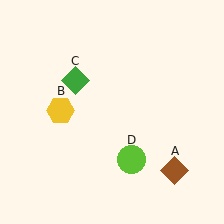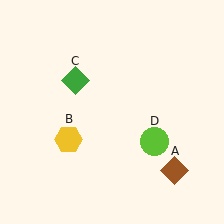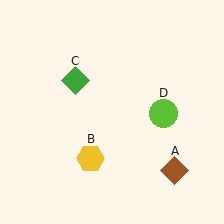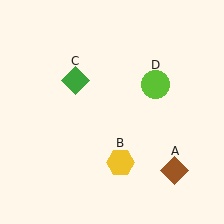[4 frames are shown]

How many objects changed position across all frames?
2 objects changed position: yellow hexagon (object B), lime circle (object D).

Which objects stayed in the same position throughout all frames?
Brown diamond (object A) and green diamond (object C) remained stationary.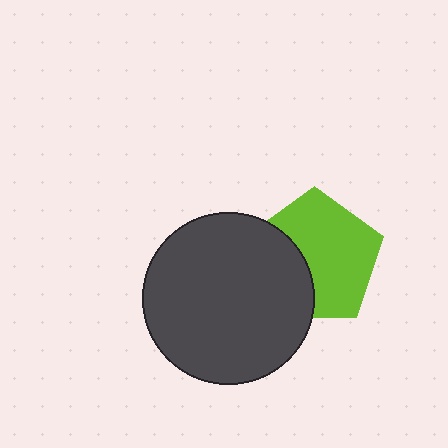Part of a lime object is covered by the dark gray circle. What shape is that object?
It is a pentagon.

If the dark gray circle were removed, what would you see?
You would see the complete lime pentagon.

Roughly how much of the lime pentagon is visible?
About half of it is visible (roughly 65%).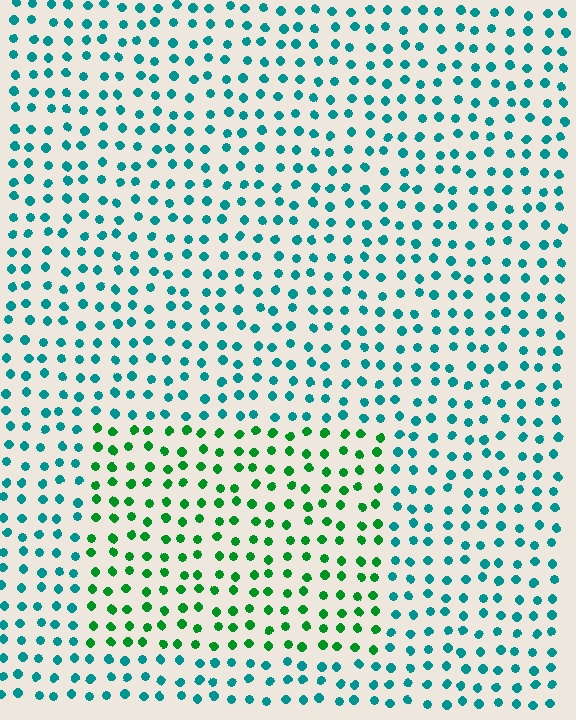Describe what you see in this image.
The image is filled with small teal elements in a uniform arrangement. A rectangle-shaped region is visible where the elements are tinted to a slightly different hue, forming a subtle color boundary.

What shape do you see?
I see a rectangle.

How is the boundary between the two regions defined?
The boundary is defined purely by a slight shift in hue (about 44 degrees). Spacing, size, and orientation are identical on both sides.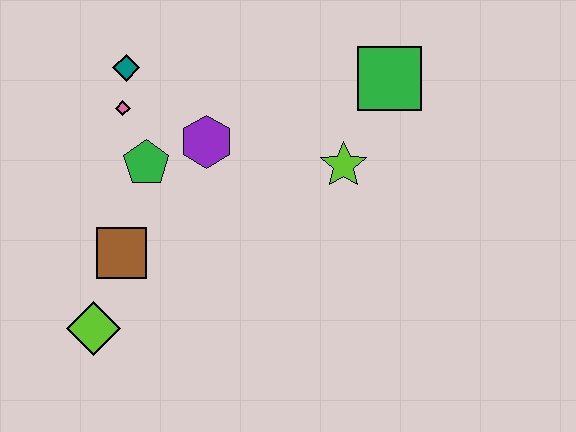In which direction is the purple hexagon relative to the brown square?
The purple hexagon is above the brown square.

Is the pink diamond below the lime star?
No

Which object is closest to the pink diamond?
The teal diamond is closest to the pink diamond.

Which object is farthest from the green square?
The lime diamond is farthest from the green square.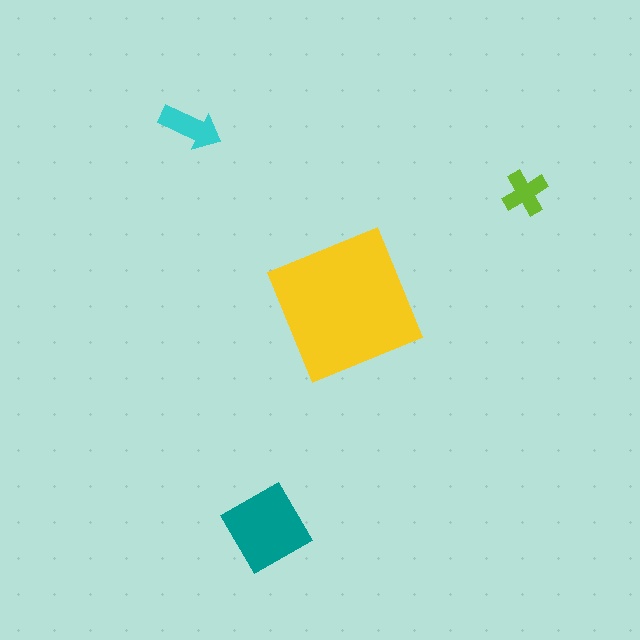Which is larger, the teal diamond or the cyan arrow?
The teal diamond.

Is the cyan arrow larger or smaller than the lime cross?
Larger.